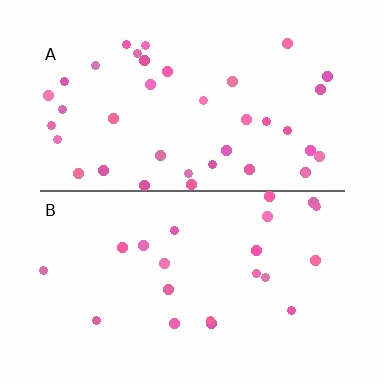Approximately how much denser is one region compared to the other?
Approximately 1.8× — region A over region B.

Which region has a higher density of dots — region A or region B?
A (the top).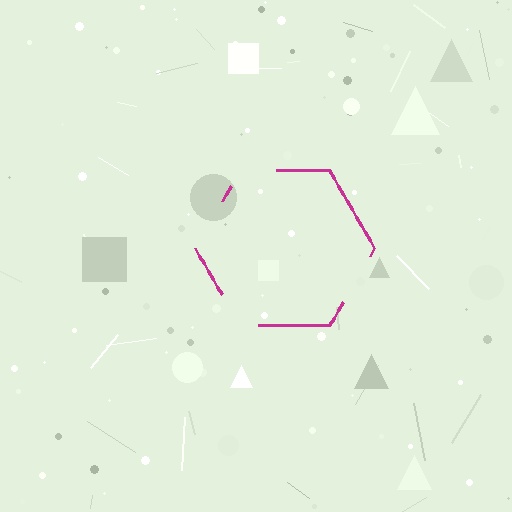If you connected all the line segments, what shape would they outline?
They would outline a hexagon.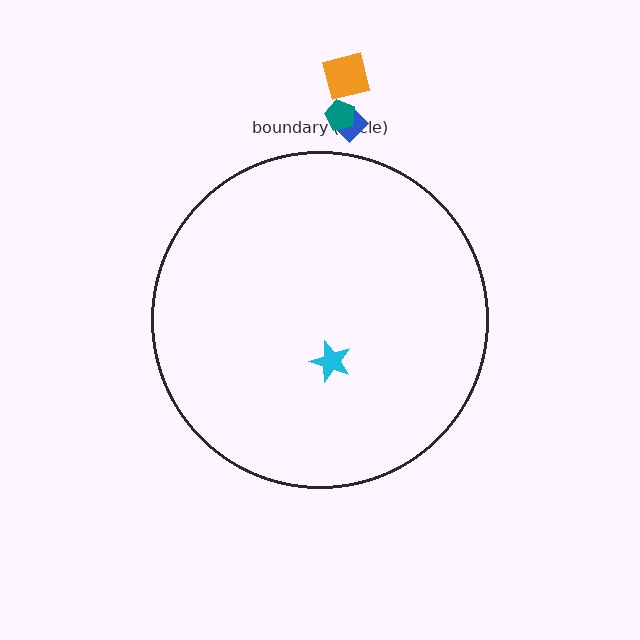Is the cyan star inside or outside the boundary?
Inside.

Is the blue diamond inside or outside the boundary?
Outside.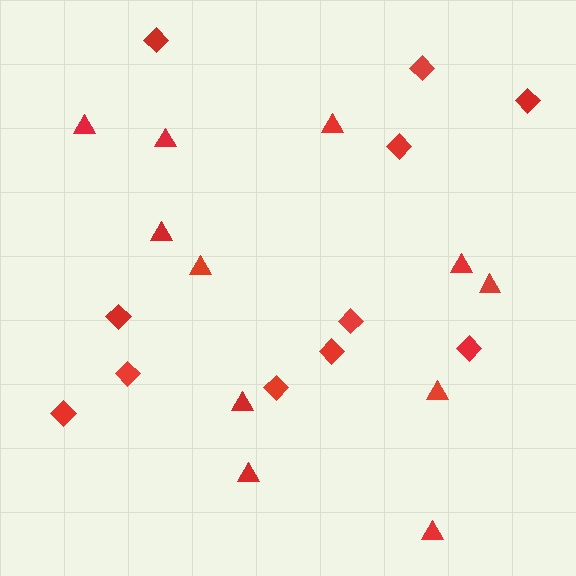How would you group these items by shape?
There are 2 groups: one group of diamonds (11) and one group of triangles (11).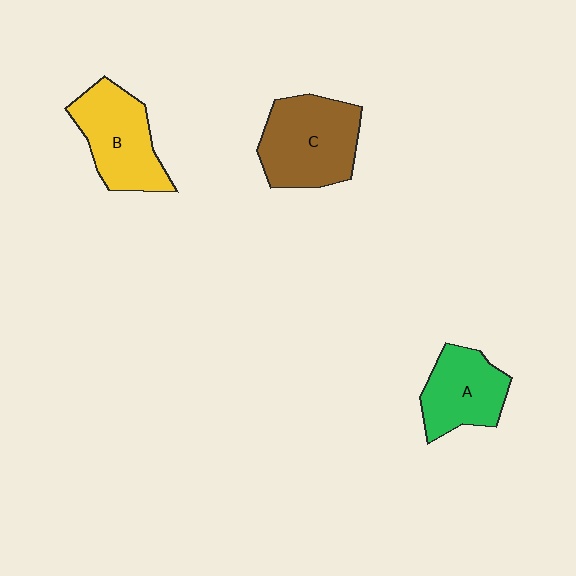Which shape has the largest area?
Shape C (brown).